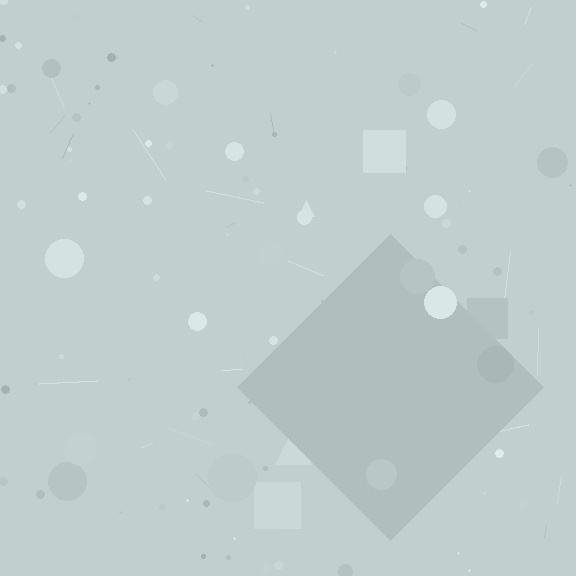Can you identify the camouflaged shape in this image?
The camouflaged shape is a diamond.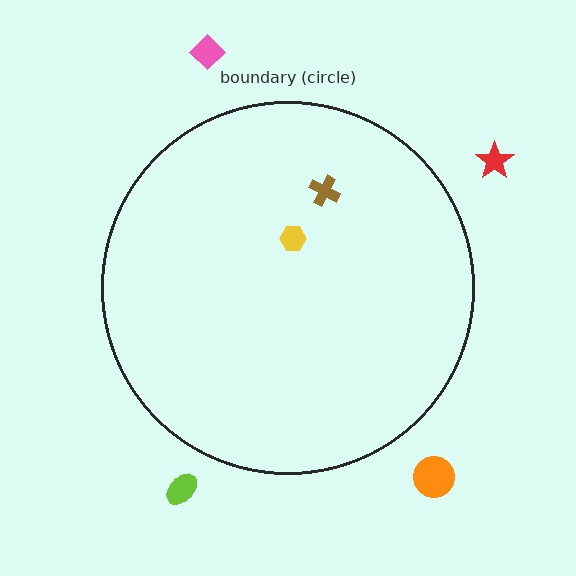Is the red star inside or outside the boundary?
Outside.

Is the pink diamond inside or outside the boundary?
Outside.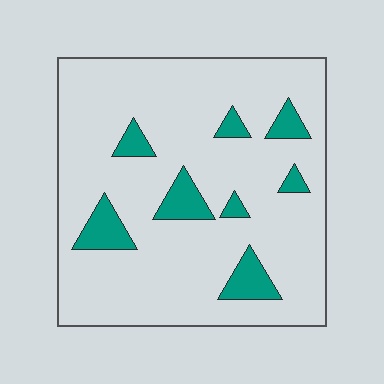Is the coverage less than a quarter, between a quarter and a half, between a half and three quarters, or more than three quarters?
Less than a quarter.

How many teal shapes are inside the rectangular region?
8.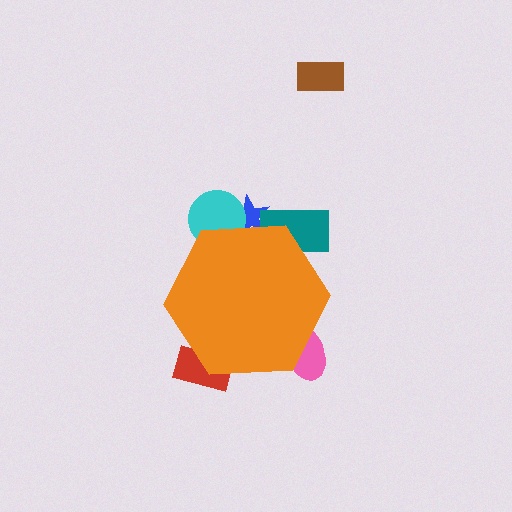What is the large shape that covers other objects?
An orange hexagon.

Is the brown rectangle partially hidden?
No, the brown rectangle is fully visible.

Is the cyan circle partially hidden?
Yes, the cyan circle is partially hidden behind the orange hexagon.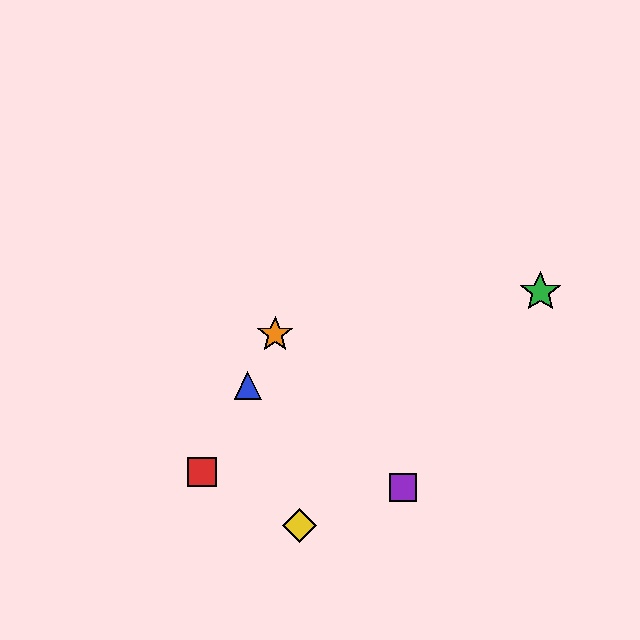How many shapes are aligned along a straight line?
3 shapes (the red square, the blue triangle, the orange star) are aligned along a straight line.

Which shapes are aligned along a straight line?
The red square, the blue triangle, the orange star are aligned along a straight line.